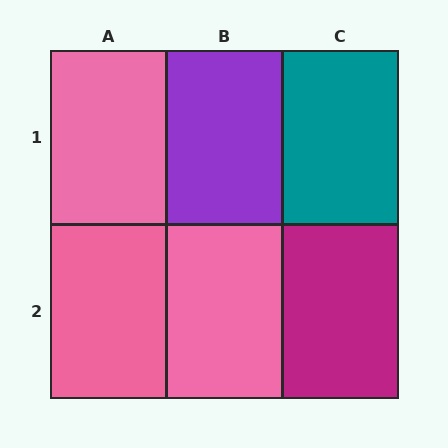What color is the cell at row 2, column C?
Magenta.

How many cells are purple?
1 cell is purple.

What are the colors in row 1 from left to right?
Pink, purple, teal.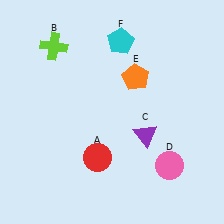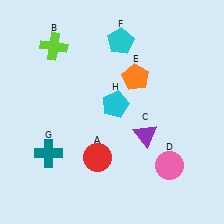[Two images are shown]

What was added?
A teal cross (G), a cyan pentagon (H) were added in Image 2.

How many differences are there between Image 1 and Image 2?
There are 2 differences between the two images.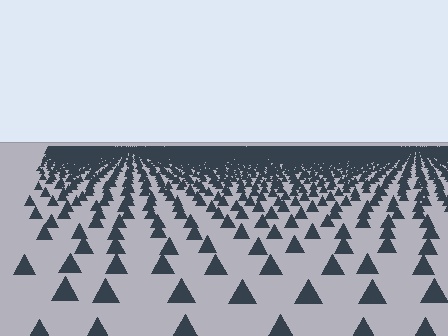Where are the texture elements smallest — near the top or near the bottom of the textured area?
Near the top.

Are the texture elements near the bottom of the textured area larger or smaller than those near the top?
Larger. Near the bottom, elements are closer to the viewer and appear at a bigger on-screen size.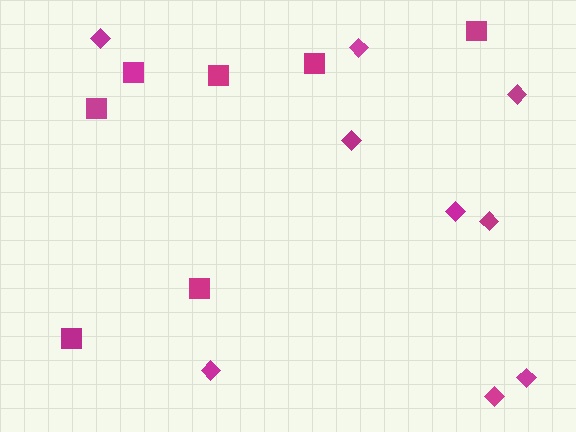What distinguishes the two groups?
There are 2 groups: one group of diamonds (9) and one group of squares (7).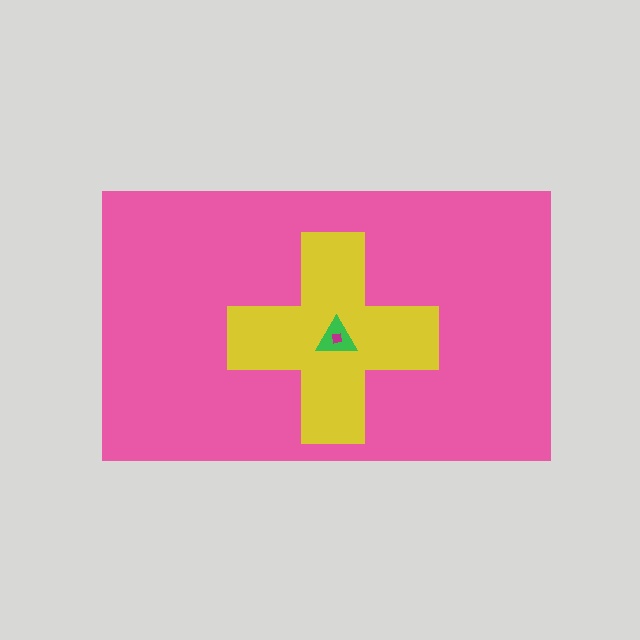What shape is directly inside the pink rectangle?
The yellow cross.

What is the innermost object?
The magenta square.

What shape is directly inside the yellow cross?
The green triangle.